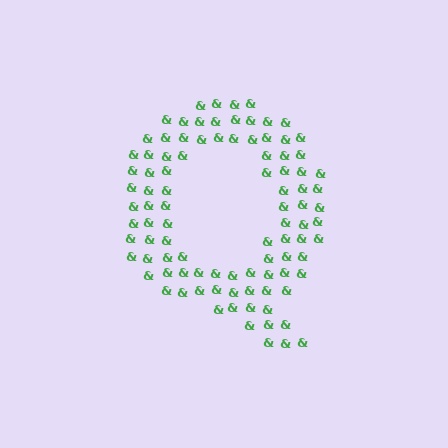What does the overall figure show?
The overall figure shows the letter Q.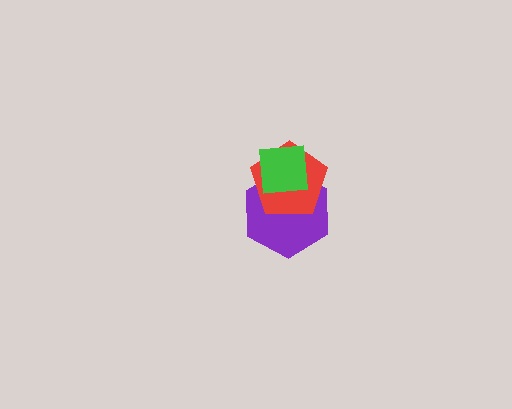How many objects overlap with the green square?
2 objects overlap with the green square.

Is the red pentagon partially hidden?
Yes, it is partially covered by another shape.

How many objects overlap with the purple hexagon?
2 objects overlap with the purple hexagon.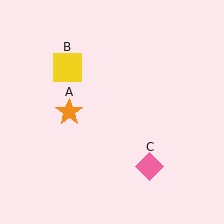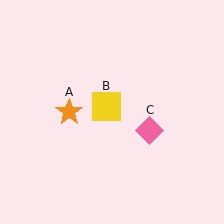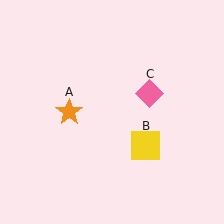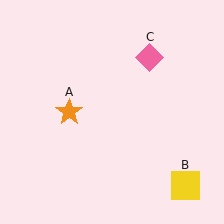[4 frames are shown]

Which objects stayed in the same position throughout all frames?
Orange star (object A) remained stationary.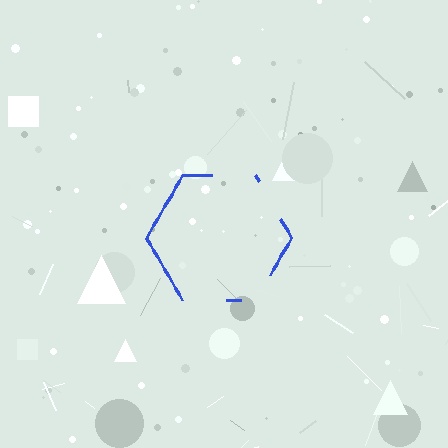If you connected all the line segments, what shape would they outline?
They would outline a hexagon.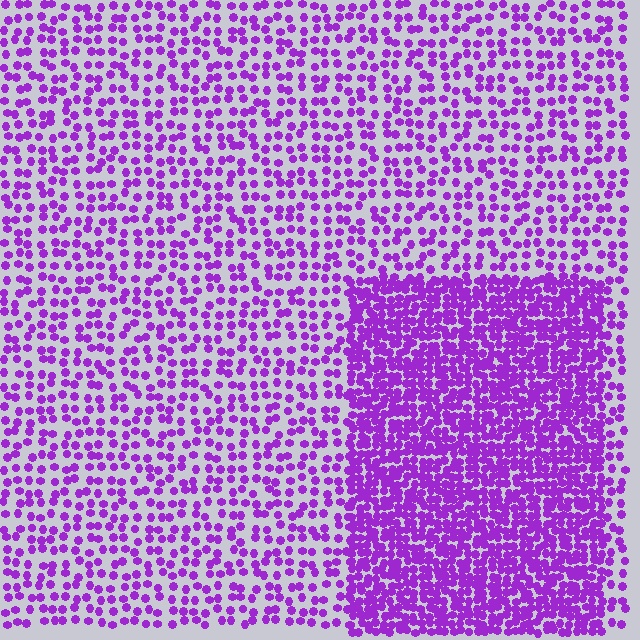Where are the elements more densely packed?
The elements are more densely packed inside the rectangle boundary.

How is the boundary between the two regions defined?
The boundary is defined by a change in element density (approximately 2.3x ratio). All elements are the same color, size, and shape.